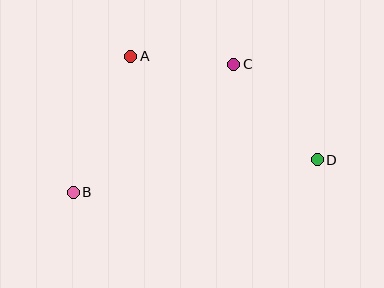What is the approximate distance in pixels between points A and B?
The distance between A and B is approximately 148 pixels.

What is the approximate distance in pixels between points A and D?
The distance between A and D is approximately 213 pixels.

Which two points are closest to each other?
Points A and C are closest to each other.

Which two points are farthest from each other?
Points B and D are farthest from each other.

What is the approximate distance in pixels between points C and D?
The distance between C and D is approximately 127 pixels.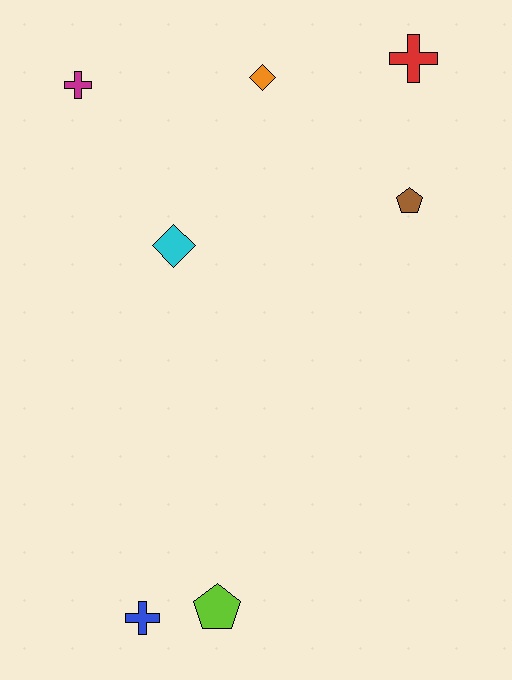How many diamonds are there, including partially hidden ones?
There are 2 diamonds.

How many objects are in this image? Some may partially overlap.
There are 7 objects.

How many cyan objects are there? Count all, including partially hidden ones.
There is 1 cyan object.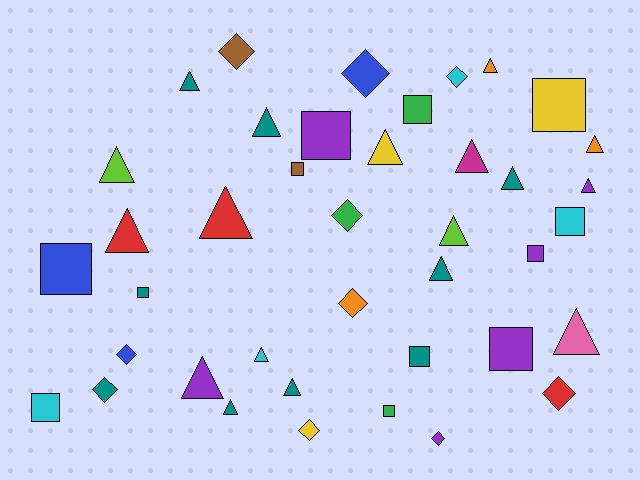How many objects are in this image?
There are 40 objects.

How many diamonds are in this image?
There are 10 diamonds.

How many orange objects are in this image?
There are 3 orange objects.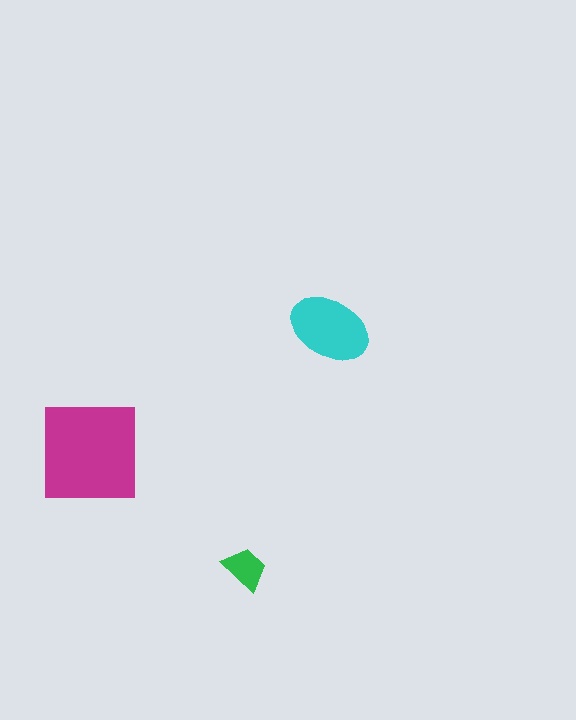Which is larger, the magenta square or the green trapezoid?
The magenta square.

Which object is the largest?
The magenta square.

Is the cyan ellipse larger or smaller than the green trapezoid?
Larger.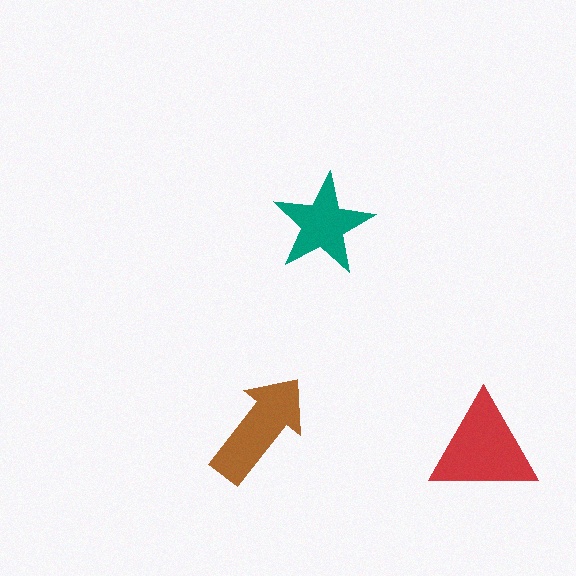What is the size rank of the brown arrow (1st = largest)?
2nd.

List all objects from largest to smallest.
The red triangle, the brown arrow, the teal star.